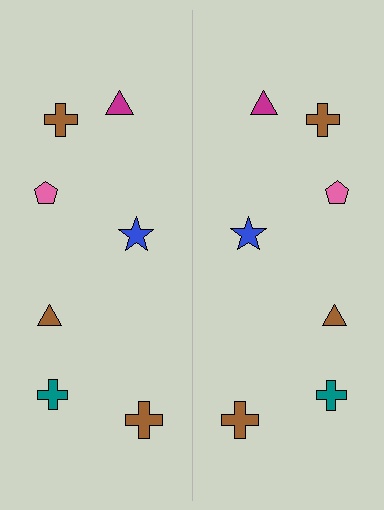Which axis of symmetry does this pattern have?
The pattern has a vertical axis of symmetry running through the center of the image.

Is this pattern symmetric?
Yes, this pattern has bilateral (reflection) symmetry.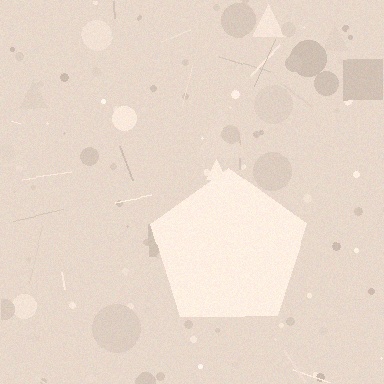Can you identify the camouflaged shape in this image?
The camouflaged shape is a pentagon.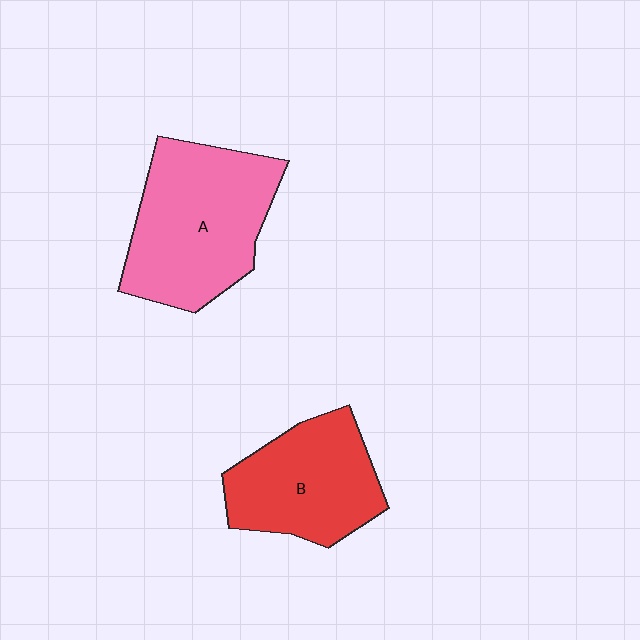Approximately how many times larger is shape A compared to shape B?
Approximately 1.3 times.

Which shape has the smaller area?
Shape B (red).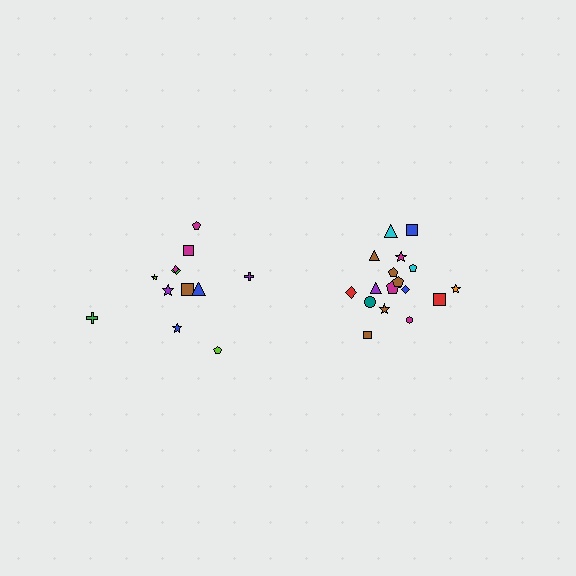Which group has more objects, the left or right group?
The right group.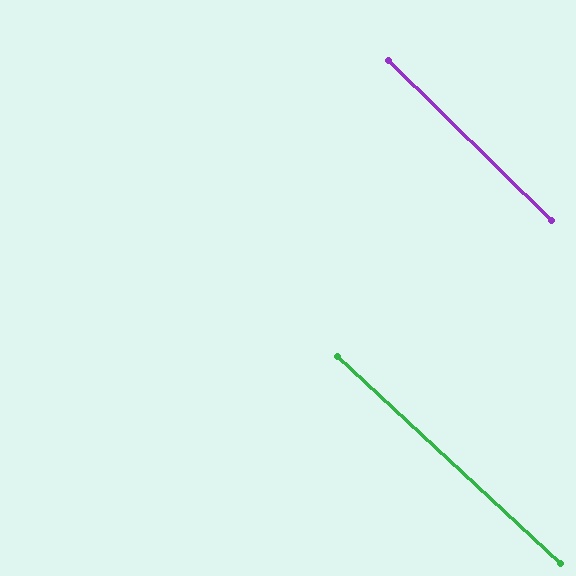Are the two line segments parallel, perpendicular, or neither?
Parallel — their directions differ by only 1.5°.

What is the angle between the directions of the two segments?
Approximately 2 degrees.